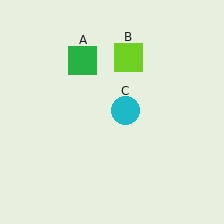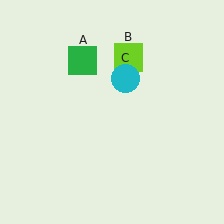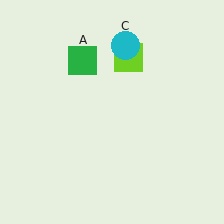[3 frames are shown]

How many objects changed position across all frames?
1 object changed position: cyan circle (object C).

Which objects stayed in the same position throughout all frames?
Green square (object A) and lime square (object B) remained stationary.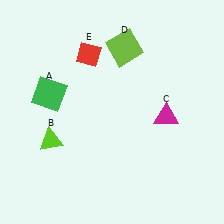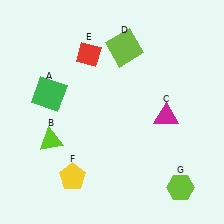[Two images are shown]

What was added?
A yellow pentagon (F), a lime hexagon (G) were added in Image 2.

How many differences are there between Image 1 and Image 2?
There are 2 differences between the two images.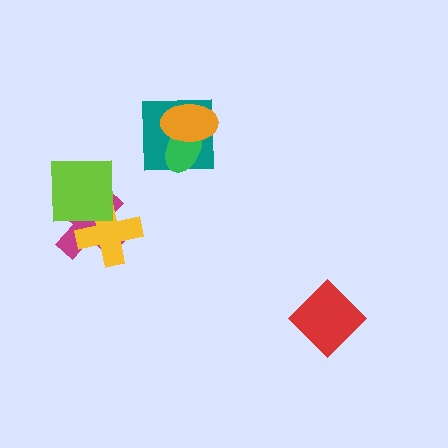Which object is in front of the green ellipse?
The orange ellipse is in front of the green ellipse.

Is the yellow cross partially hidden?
Yes, it is partially covered by another shape.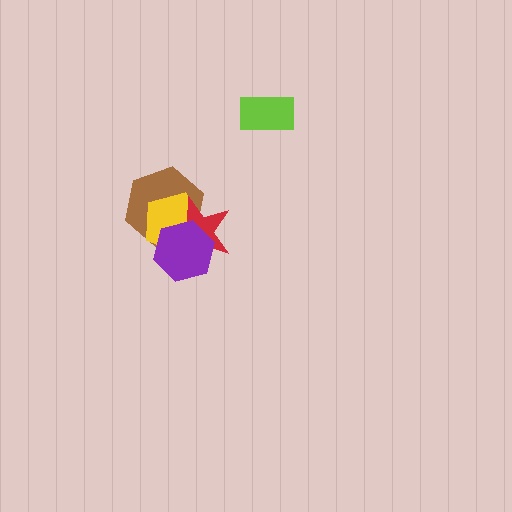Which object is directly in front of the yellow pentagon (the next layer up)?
The red star is directly in front of the yellow pentagon.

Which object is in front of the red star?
The purple hexagon is in front of the red star.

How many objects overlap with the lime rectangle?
0 objects overlap with the lime rectangle.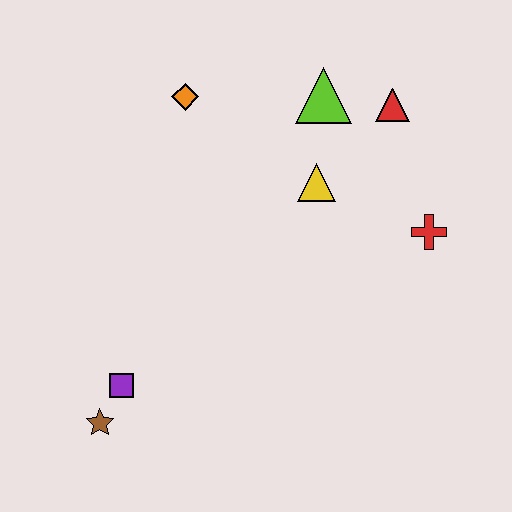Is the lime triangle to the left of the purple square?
No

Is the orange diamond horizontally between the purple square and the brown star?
No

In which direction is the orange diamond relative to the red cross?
The orange diamond is to the left of the red cross.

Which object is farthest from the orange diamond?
The brown star is farthest from the orange diamond.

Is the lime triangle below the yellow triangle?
No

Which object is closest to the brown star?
The purple square is closest to the brown star.